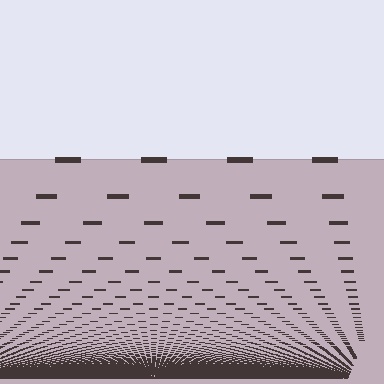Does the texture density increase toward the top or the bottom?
Density increases toward the bottom.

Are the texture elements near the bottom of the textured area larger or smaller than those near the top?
Smaller. The gradient is inverted — elements near the bottom are smaller and denser.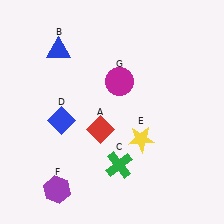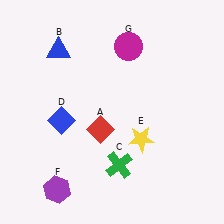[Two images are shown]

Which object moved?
The magenta circle (G) moved up.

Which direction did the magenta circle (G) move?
The magenta circle (G) moved up.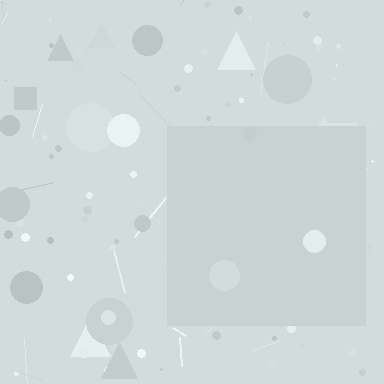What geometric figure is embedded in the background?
A square is embedded in the background.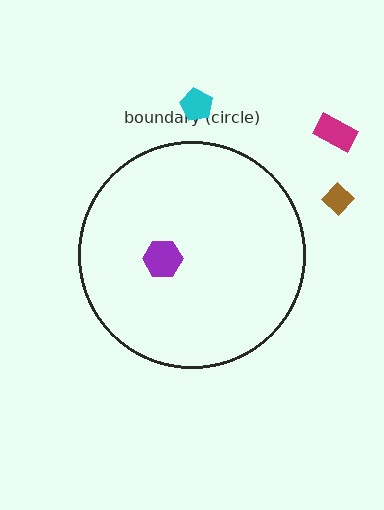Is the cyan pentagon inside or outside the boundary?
Outside.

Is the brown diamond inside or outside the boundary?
Outside.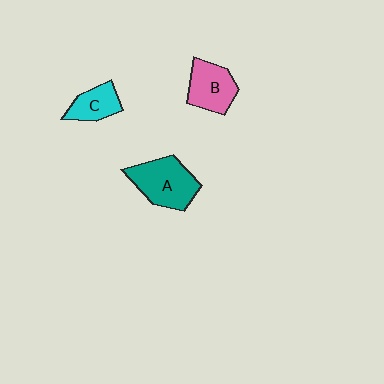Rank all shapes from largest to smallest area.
From largest to smallest: A (teal), B (pink), C (cyan).